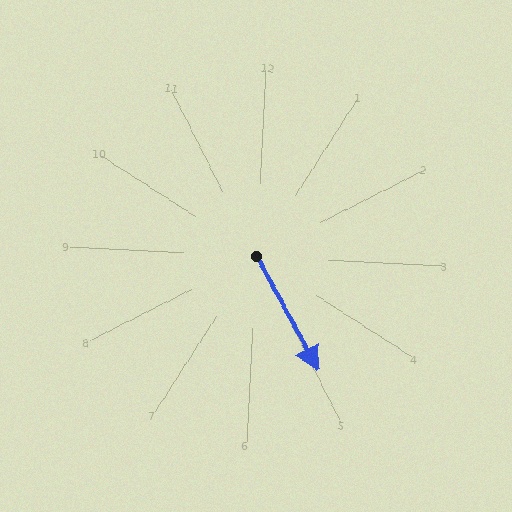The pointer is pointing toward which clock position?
Roughly 5 o'clock.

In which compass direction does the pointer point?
Southeast.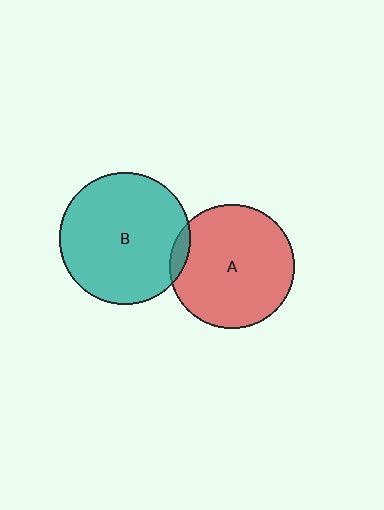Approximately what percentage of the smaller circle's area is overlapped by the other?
Approximately 5%.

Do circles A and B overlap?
Yes.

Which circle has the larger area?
Circle B (teal).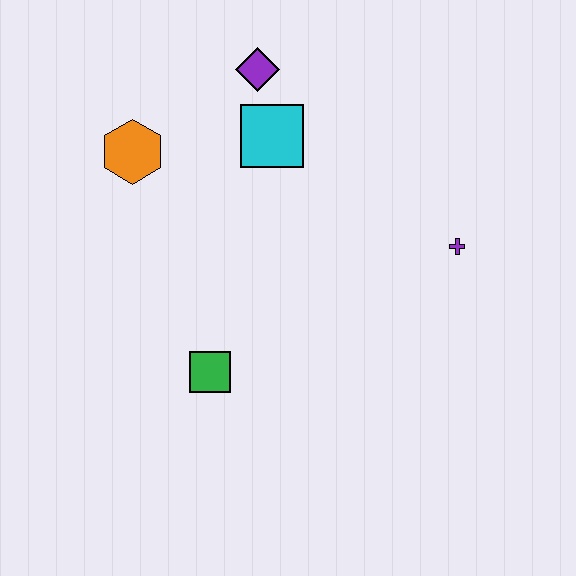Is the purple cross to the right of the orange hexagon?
Yes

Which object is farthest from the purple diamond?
The green square is farthest from the purple diamond.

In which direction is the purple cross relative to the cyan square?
The purple cross is to the right of the cyan square.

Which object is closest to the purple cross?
The cyan square is closest to the purple cross.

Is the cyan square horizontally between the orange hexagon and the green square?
No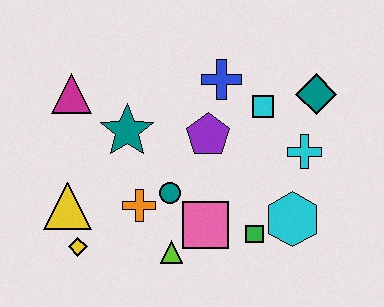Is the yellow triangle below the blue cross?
Yes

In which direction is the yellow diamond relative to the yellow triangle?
The yellow diamond is below the yellow triangle.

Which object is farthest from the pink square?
The magenta triangle is farthest from the pink square.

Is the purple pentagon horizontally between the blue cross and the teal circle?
Yes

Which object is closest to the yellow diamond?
The yellow triangle is closest to the yellow diamond.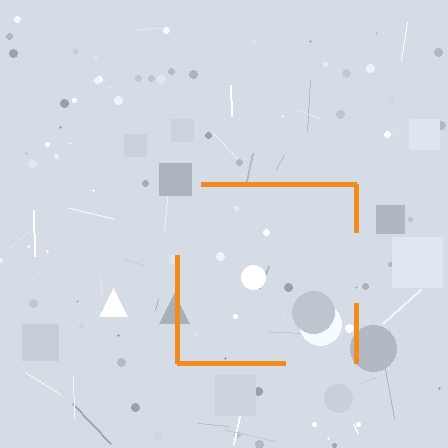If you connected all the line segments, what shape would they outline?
They would outline a square.